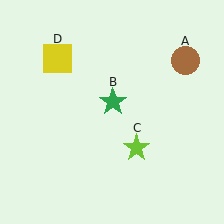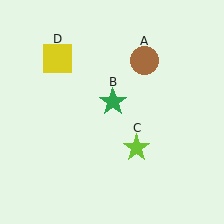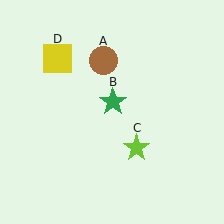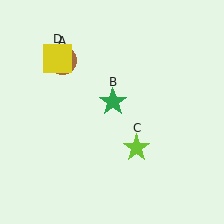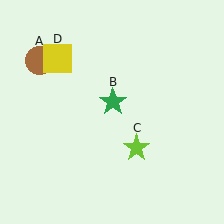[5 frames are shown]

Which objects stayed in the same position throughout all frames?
Green star (object B) and lime star (object C) and yellow square (object D) remained stationary.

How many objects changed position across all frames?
1 object changed position: brown circle (object A).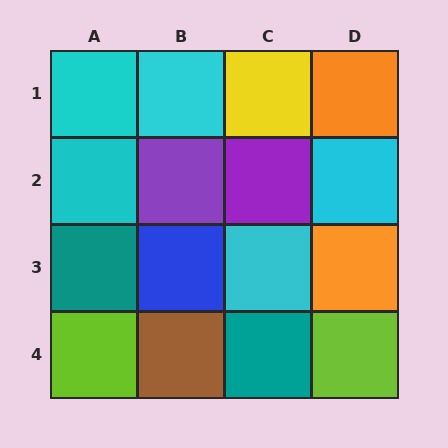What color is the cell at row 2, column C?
Purple.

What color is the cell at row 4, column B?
Brown.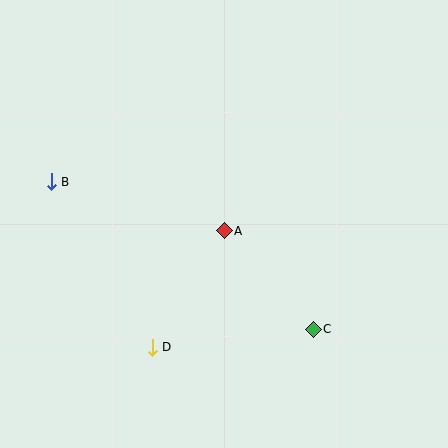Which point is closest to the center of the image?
Point A at (224, 231) is closest to the center.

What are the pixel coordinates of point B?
Point B is at (51, 182).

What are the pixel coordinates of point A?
Point A is at (224, 231).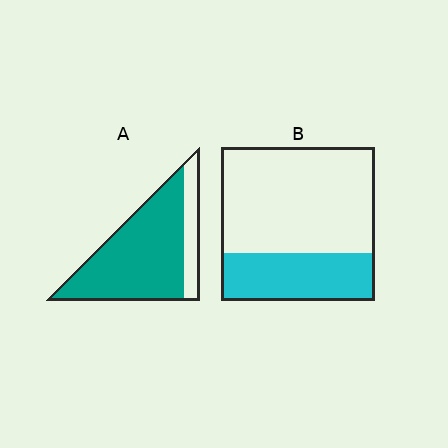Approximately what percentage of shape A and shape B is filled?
A is approximately 80% and B is approximately 30%.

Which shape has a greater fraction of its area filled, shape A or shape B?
Shape A.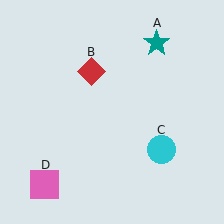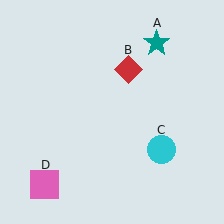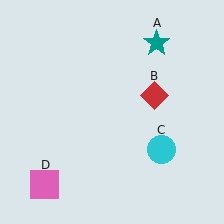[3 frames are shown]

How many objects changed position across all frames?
1 object changed position: red diamond (object B).